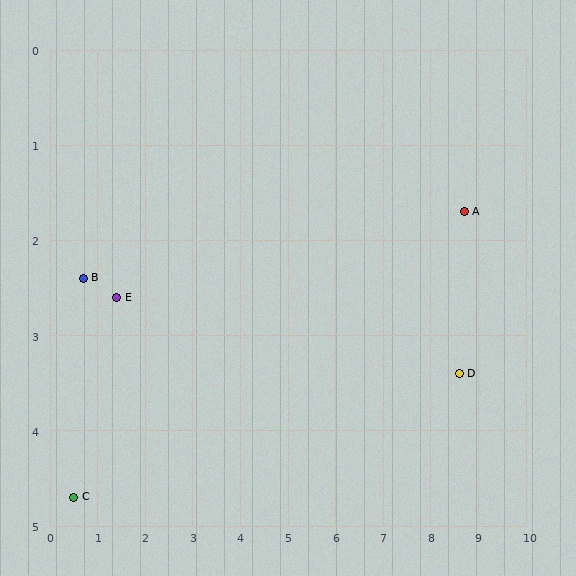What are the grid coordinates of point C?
Point C is at approximately (0.5, 4.7).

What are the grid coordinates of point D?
Point D is at approximately (8.6, 3.4).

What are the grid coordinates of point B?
Point B is at approximately (0.7, 2.4).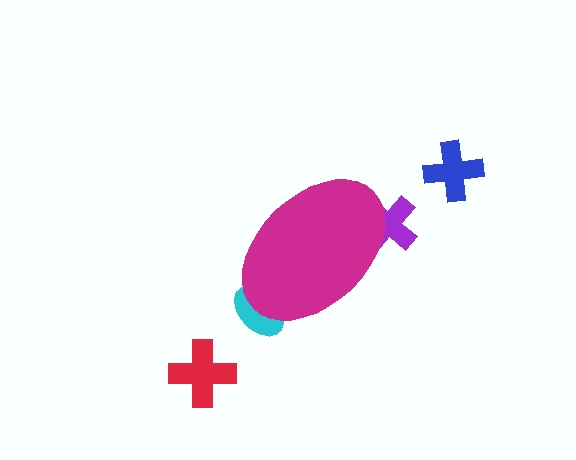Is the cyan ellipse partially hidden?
Yes, the cyan ellipse is partially hidden behind the magenta ellipse.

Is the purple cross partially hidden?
Yes, the purple cross is partially hidden behind the magenta ellipse.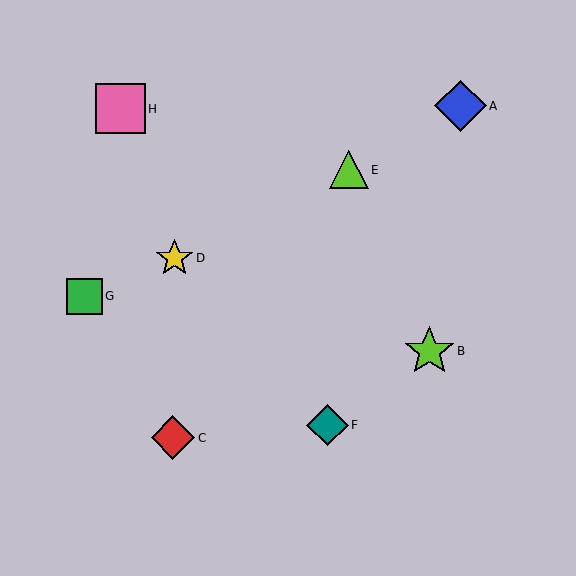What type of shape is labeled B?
Shape B is a lime star.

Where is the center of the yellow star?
The center of the yellow star is at (174, 258).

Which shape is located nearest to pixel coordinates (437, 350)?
The lime star (labeled B) at (429, 351) is nearest to that location.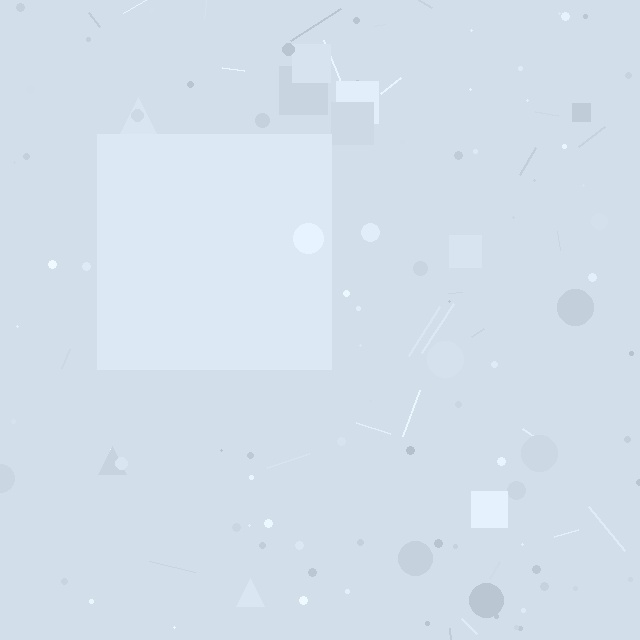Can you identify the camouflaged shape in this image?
The camouflaged shape is a square.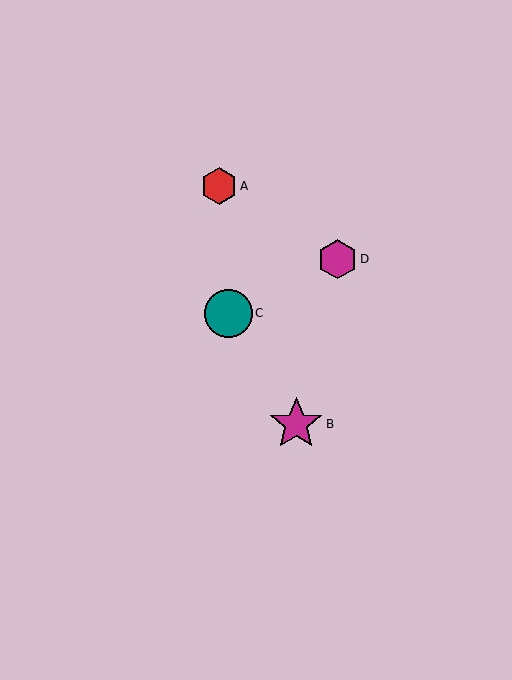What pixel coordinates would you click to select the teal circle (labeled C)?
Click at (228, 313) to select the teal circle C.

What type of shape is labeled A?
Shape A is a red hexagon.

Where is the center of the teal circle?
The center of the teal circle is at (228, 313).